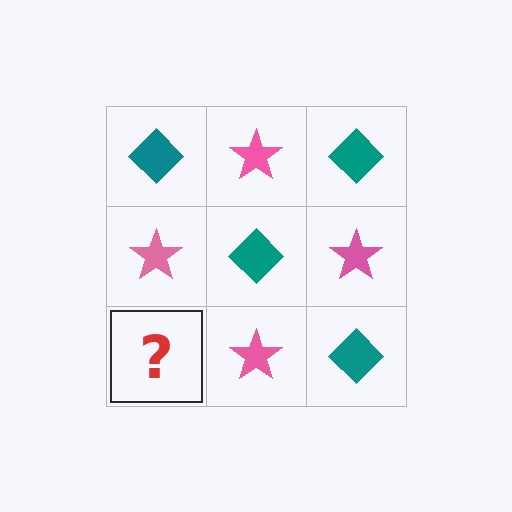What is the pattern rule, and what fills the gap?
The rule is that it alternates teal diamond and pink star in a checkerboard pattern. The gap should be filled with a teal diamond.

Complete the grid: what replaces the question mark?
The question mark should be replaced with a teal diamond.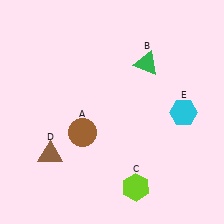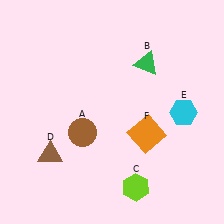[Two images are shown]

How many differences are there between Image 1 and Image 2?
There is 1 difference between the two images.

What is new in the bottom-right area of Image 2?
An orange square (F) was added in the bottom-right area of Image 2.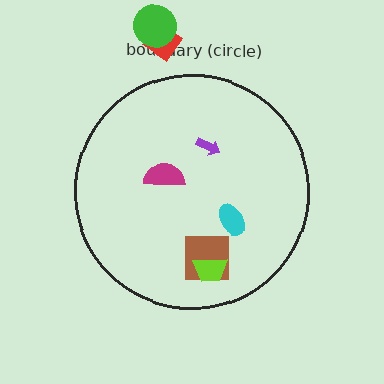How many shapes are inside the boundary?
5 inside, 2 outside.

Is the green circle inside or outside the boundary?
Outside.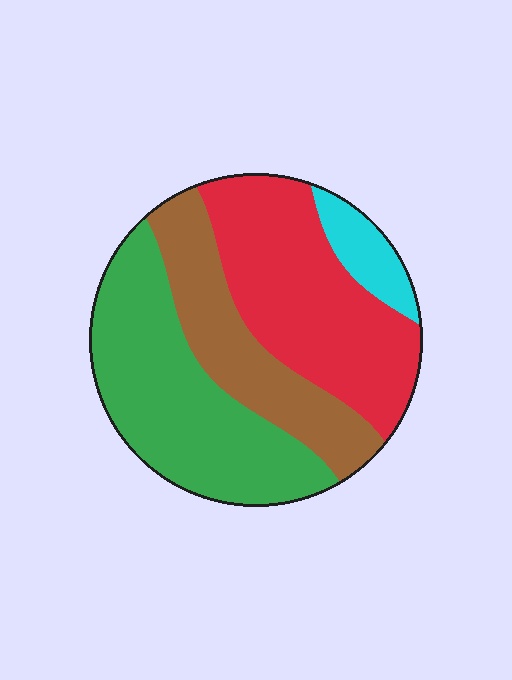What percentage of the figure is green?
Green covers roughly 35% of the figure.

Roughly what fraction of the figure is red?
Red takes up about one third (1/3) of the figure.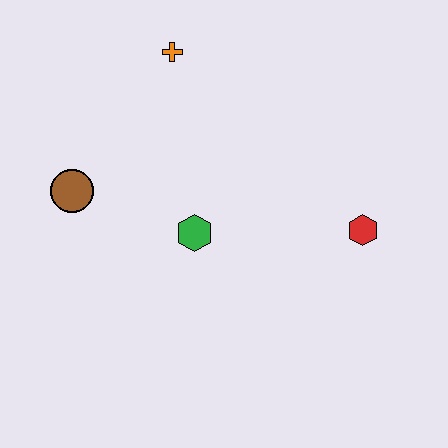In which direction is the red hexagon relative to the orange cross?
The red hexagon is to the right of the orange cross.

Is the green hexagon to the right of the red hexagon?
No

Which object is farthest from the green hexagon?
The orange cross is farthest from the green hexagon.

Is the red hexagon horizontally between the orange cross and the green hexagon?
No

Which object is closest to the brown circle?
The green hexagon is closest to the brown circle.